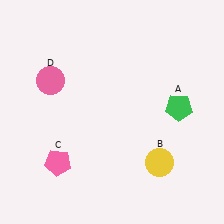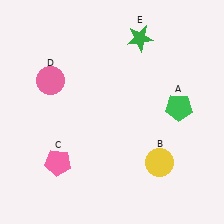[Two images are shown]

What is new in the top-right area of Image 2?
A green star (E) was added in the top-right area of Image 2.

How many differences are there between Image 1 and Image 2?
There is 1 difference between the two images.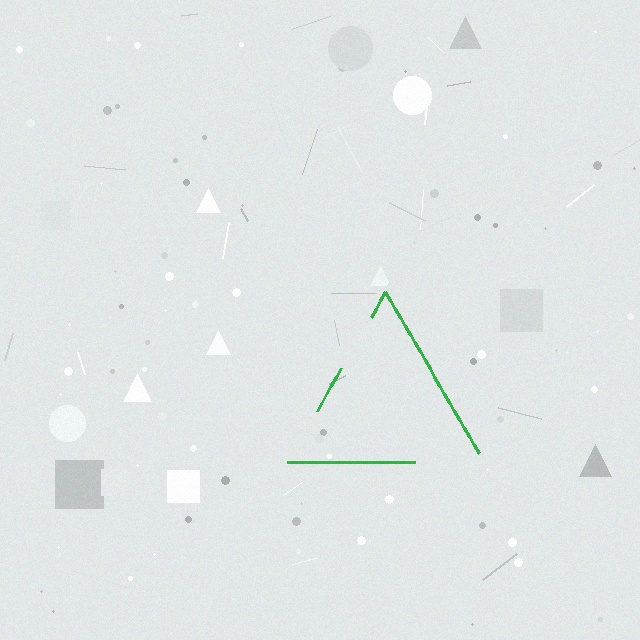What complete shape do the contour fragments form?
The contour fragments form a triangle.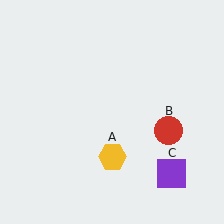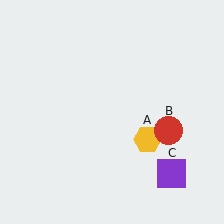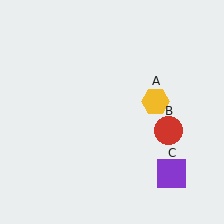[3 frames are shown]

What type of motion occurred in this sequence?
The yellow hexagon (object A) rotated counterclockwise around the center of the scene.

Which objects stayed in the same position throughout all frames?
Red circle (object B) and purple square (object C) remained stationary.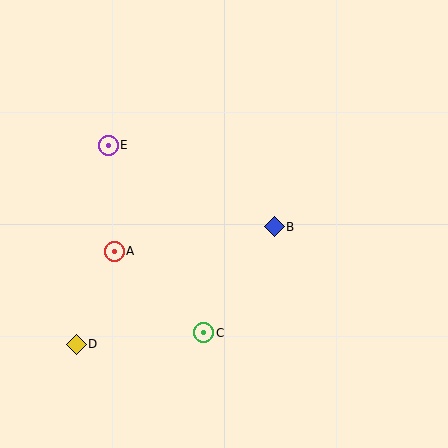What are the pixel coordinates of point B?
Point B is at (274, 227).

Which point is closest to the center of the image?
Point B at (274, 227) is closest to the center.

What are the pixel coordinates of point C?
Point C is at (204, 333).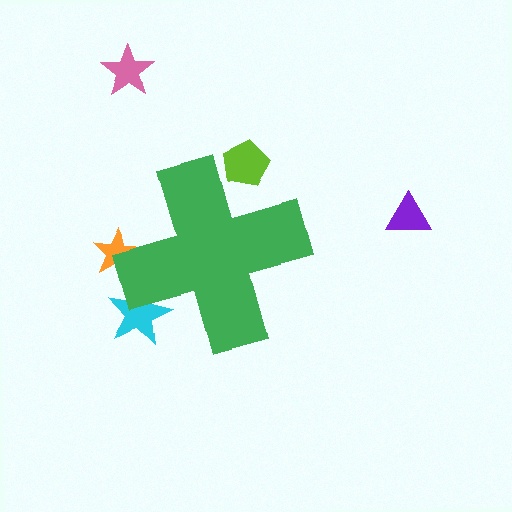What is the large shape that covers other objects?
A green cross.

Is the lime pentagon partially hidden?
Yes, the lime pentagon is partially hidden behind the green cross.